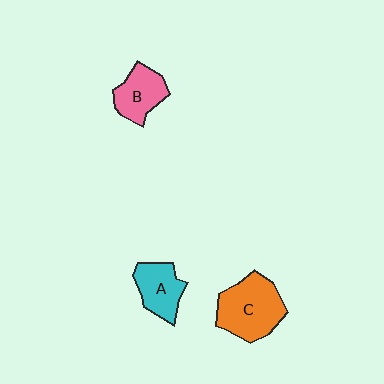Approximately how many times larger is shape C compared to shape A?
Approximately 1.6 times.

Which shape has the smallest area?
Shape A (cyan).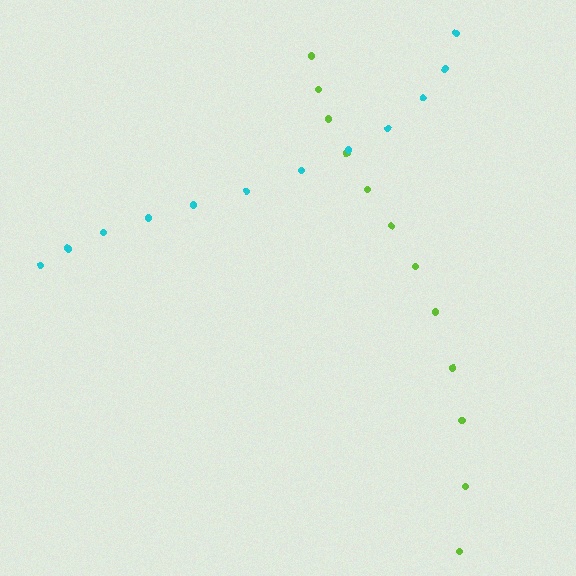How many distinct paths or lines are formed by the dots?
There are 2 distinct paths.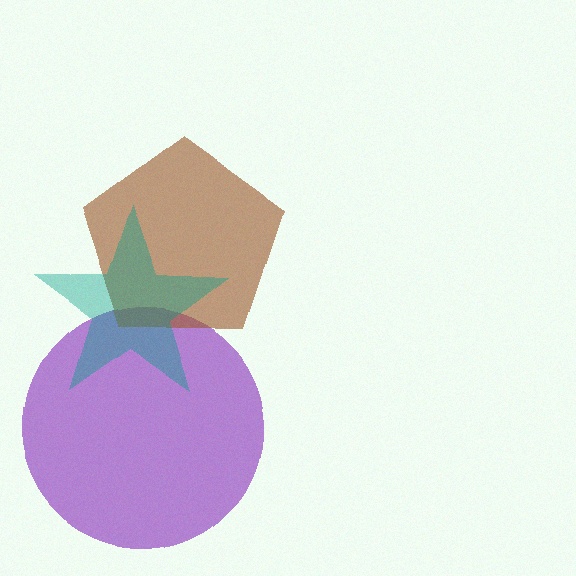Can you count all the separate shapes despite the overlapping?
Yes, there are 3 separate shapes.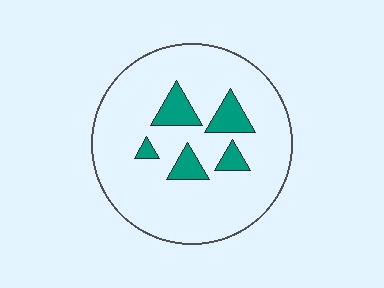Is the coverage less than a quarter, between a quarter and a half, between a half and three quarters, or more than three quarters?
Less than a quarter.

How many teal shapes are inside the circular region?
5.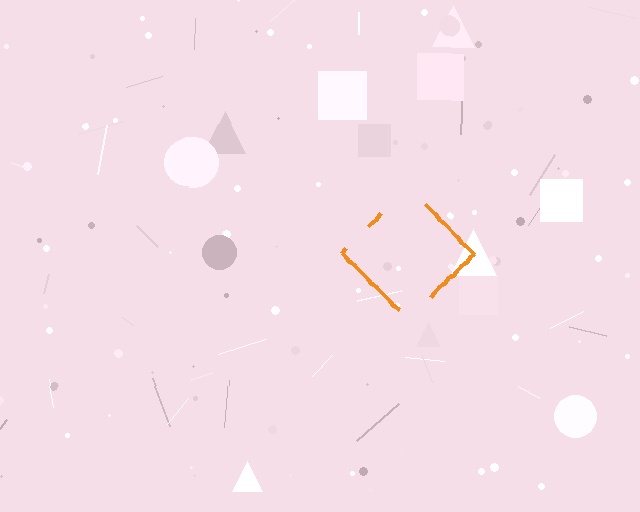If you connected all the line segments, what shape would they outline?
They would outline a diamond.